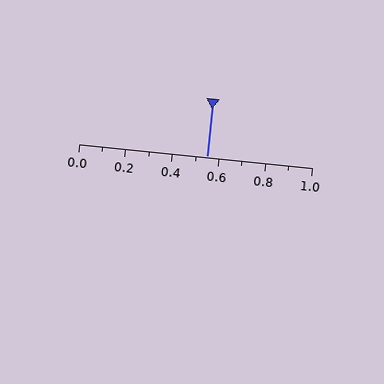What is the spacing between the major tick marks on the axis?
The major ticks are spaced 0.2 apart.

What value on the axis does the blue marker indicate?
The marker indicates approximately 0.55.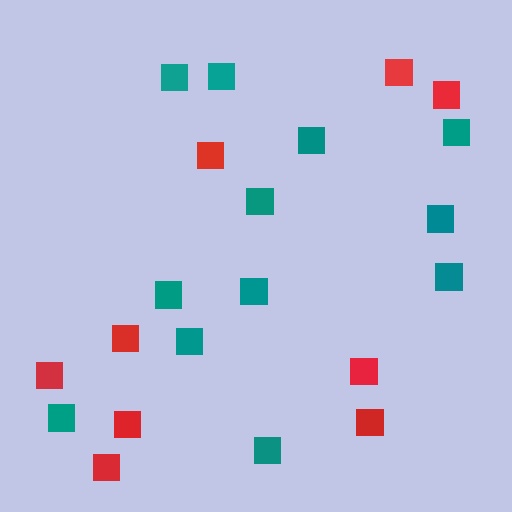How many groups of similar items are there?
There are 2 groups: one group of teal squares (12) and one group of red squares (9).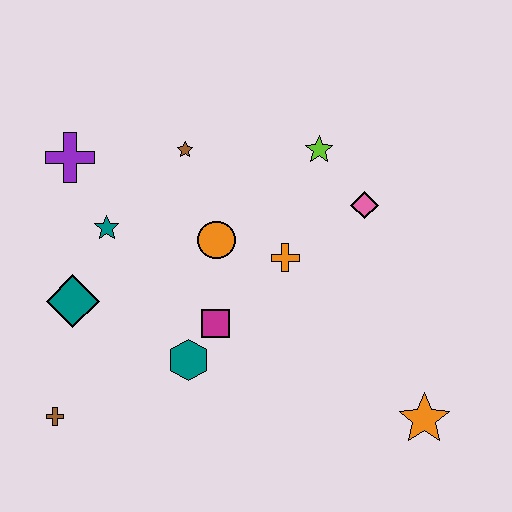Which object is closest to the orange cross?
The orange circle is closest to the orange cross.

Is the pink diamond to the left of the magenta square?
No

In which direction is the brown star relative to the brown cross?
The brown star is above the brown cross.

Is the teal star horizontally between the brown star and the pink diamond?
No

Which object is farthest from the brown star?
The orange star is farthest from the brown star.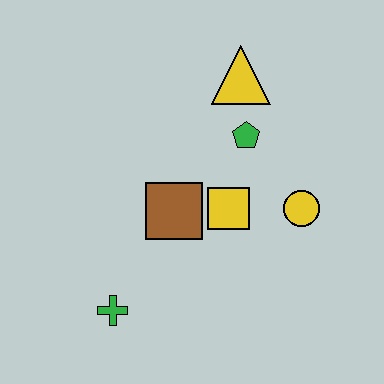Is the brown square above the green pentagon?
No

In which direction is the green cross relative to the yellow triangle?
The green cross is below the yellow triangle.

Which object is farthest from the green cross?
The yellow triangle is farthest from the green cross.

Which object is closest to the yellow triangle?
The green pentagon is closest to the yellow triangle.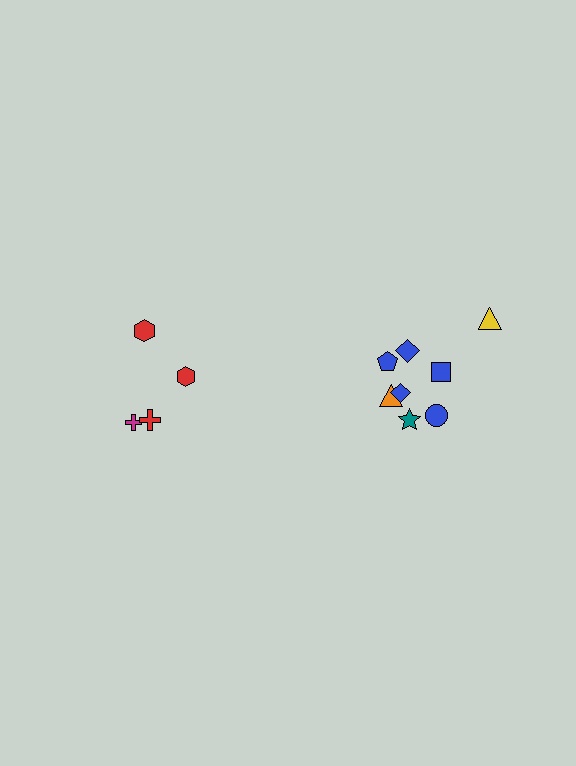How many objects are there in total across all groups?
There are 12 objects.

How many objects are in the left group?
There are 4 objects.